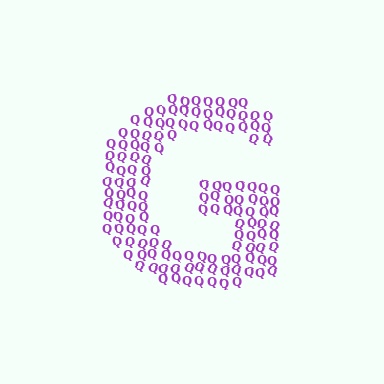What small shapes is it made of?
It is made of small letter Q's.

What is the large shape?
The large shape is the letter G.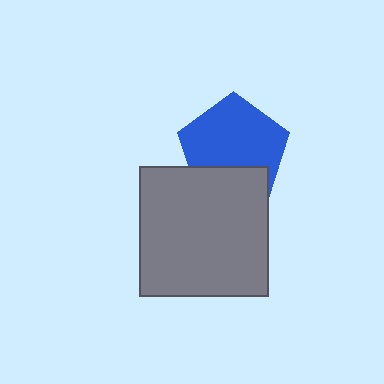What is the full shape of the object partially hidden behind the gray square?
The partially hidden object is a blue pentagon.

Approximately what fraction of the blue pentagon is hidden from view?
Roughly 31% of the blue pentagon is hidden behind the gray square.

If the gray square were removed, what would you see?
You would see the complete blue pentagon.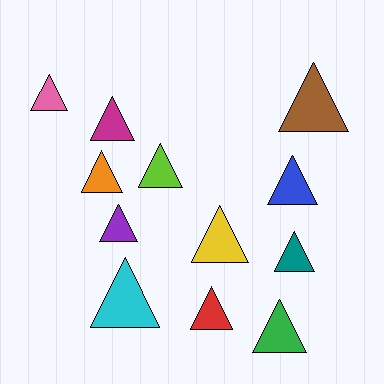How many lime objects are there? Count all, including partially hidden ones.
There is 1 lime object.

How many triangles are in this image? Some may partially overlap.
There are 12 triangles.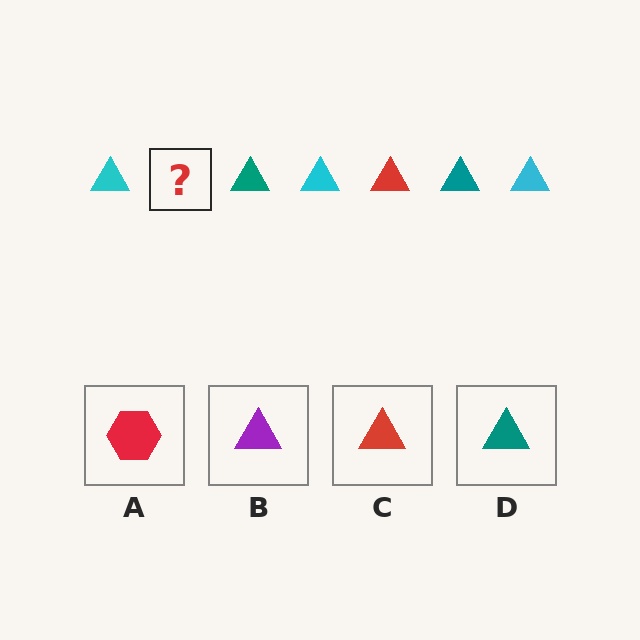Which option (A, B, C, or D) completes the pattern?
C.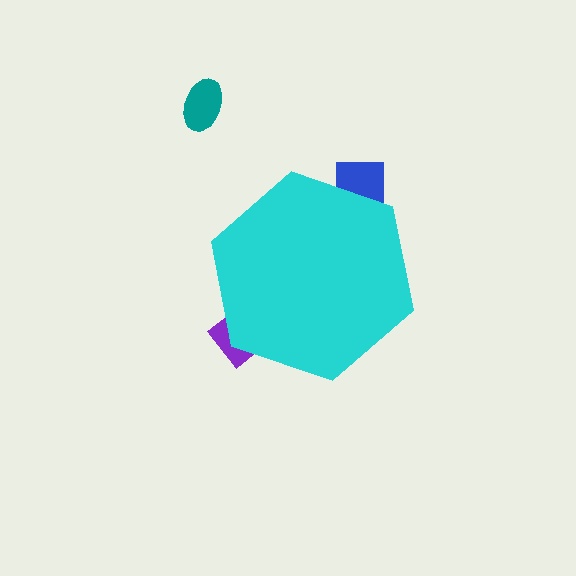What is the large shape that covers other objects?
A cyan hexagon.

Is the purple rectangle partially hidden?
Yes, the purple rectangle is partially hidden behind the cyan hexagon.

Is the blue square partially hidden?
Yes, the blue square is partially hidden behind the cyan hexagon.